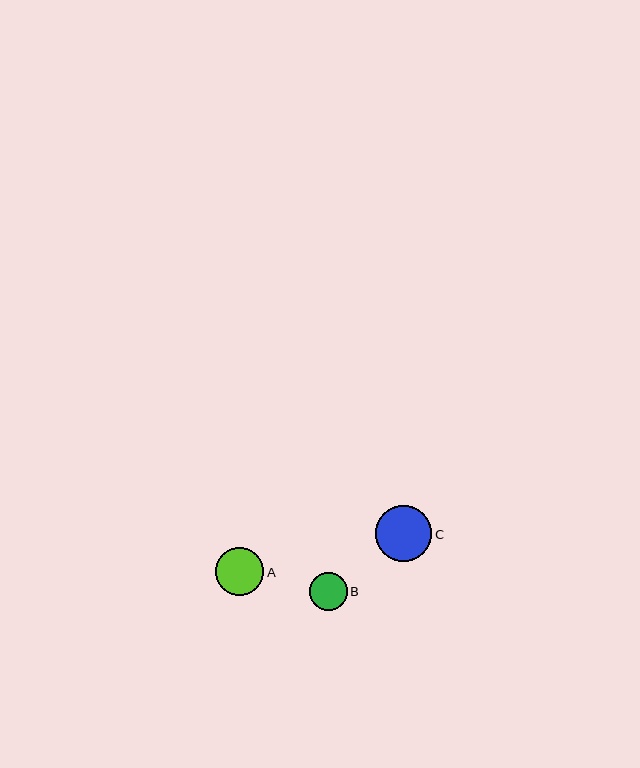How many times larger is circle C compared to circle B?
Circle C is approximately 1.5 times the size of circle B.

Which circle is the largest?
Circle C is the largest with a size of approximately 56 pixels.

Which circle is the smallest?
Circle B is the smallest with a size of approximately 38 pixels.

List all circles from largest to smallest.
From largest to smallest: C, A, B.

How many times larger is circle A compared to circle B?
Circle A is approximately 1.3 times the size of circle B.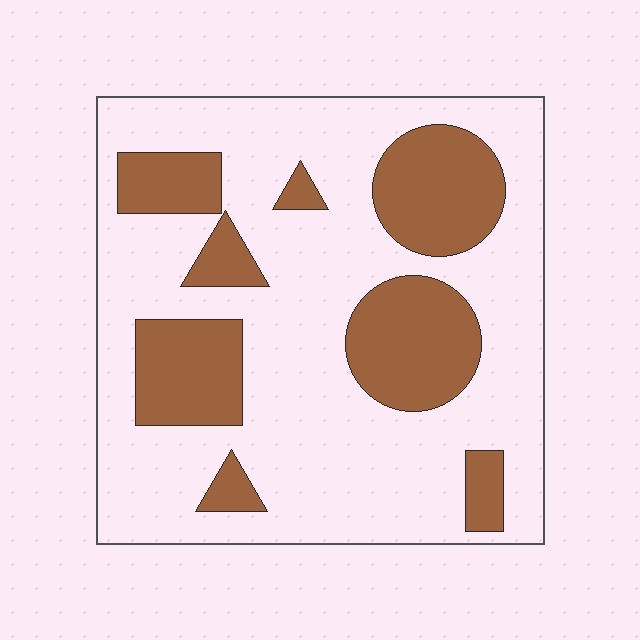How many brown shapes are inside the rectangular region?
8.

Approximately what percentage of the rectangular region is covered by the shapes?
Approximately 30%.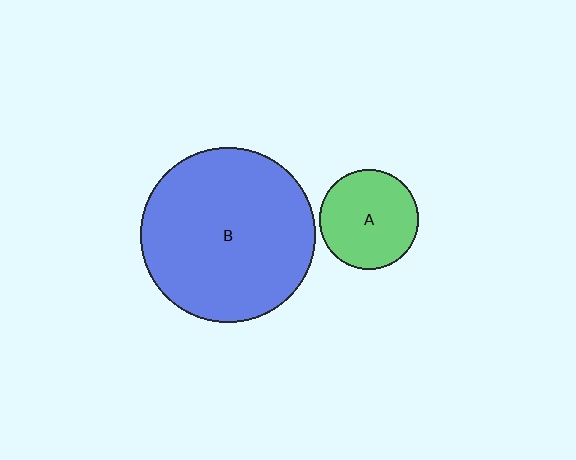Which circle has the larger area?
Circle B (blue).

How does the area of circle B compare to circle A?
Approximately 3.0 times.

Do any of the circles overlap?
No, none of the circles overlap.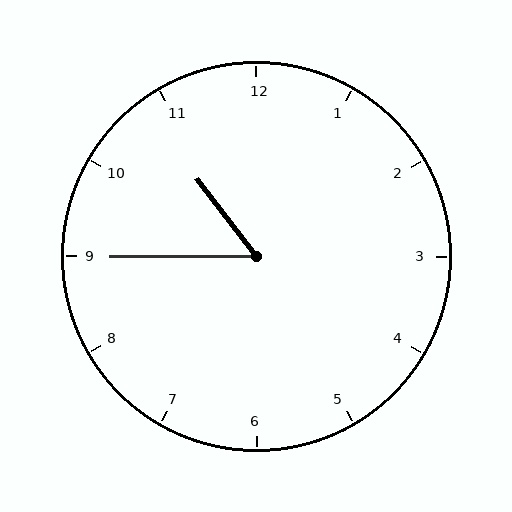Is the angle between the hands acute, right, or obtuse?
It is acute.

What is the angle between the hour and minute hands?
Approximately 52 degrees.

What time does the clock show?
10:45.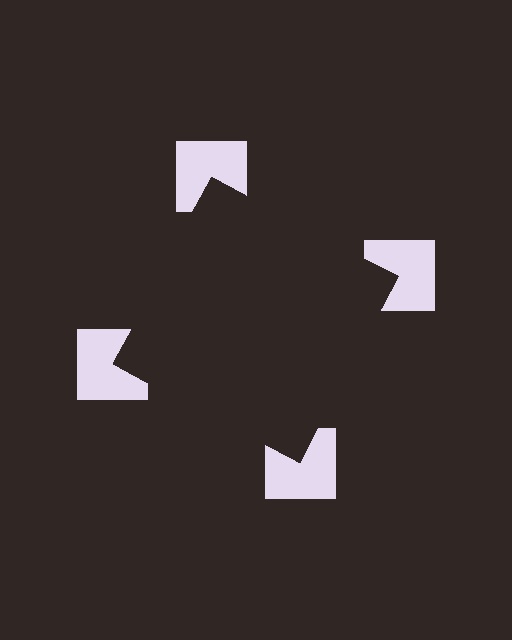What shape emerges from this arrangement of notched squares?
An illusory square — its edges are inferred from the aligned wedge cuts in the notched squares, not physically drawn.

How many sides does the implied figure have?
4 sides.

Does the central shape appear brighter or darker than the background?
It typically appears slightly darker than the background, even though no actual brightness change is drawn.